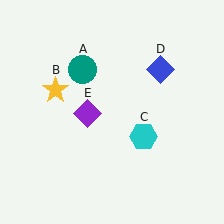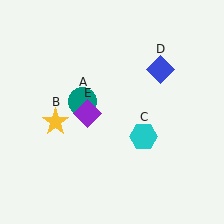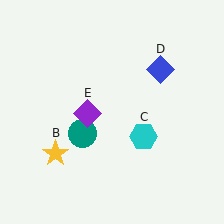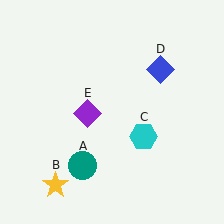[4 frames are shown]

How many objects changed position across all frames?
2 objects changed position: teal circle (object A), yellow star (object B).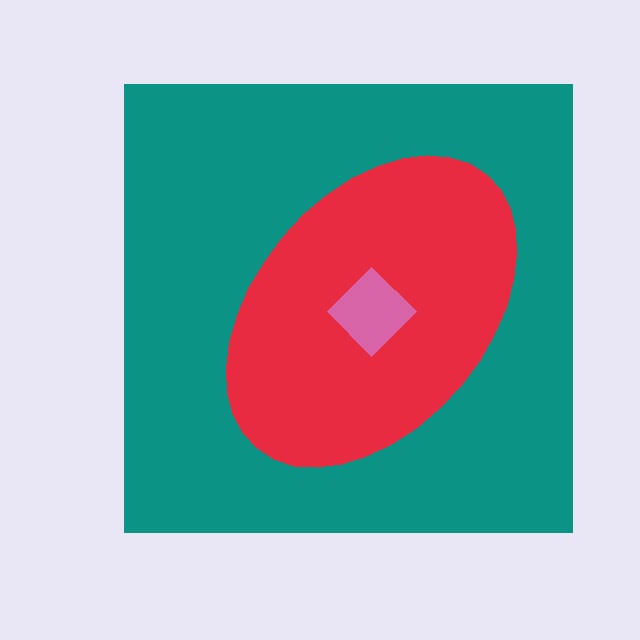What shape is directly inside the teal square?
The red ellipse.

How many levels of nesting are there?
3.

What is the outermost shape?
The teal square.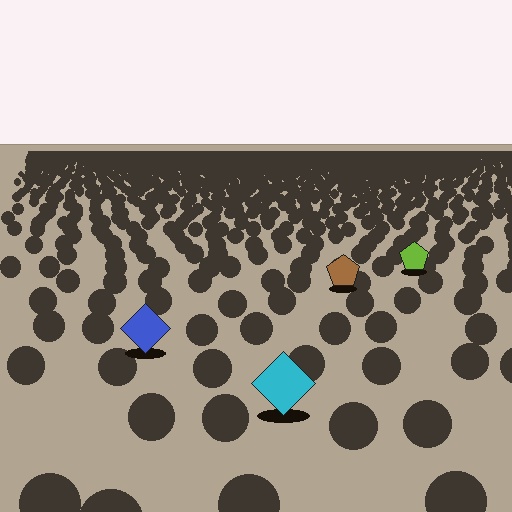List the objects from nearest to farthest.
From nearest to farthest: the cyan diamond, the blue diamond, the brown pentagon, the lime pentagon.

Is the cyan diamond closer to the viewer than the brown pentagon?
Yes. The cyan diamond is closer — you can tell from the texture gradient: the ground texture is coarser near it.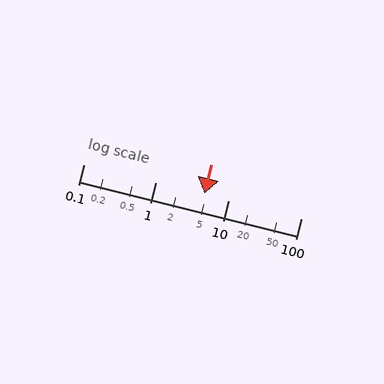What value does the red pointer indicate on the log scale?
The pointer indicates approximately 4.6.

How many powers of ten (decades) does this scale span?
The scale spans 3 decades, from 0.1 to 100.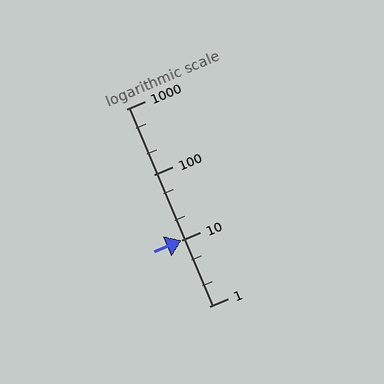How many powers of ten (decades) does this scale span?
The scale spans 3 decades, from 1 to 1000.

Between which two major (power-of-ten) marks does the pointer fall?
The pointer is between 10 and 100.